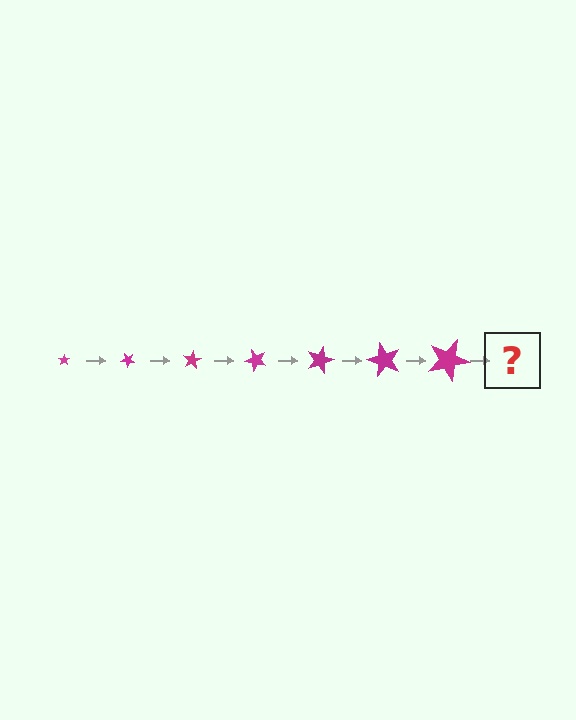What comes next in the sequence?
The next element should be a star, larger than the previous one and rotated 280 degrees from the start.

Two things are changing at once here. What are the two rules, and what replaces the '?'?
The two rules are that the star grows larger each step and it rotates 40 degrees each step. The '?' should be a star, larger than the previous one and rotated 280 degrees from the start.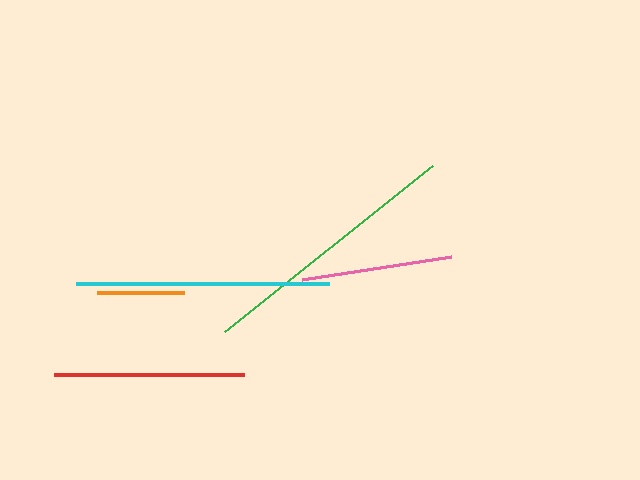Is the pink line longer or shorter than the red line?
The red line is longer than the pink line.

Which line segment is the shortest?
The orange line is the shortest at approximately 87 pixels.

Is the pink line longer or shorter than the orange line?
The pink line is longer than the orange line.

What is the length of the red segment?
The red segment is approximately 190 pixels long.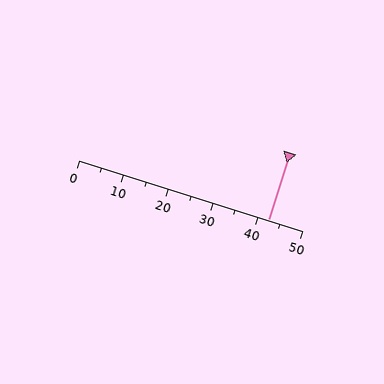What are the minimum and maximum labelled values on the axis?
The axis runs from 0 to 50.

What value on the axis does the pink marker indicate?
The marker indicates approximately 42.5.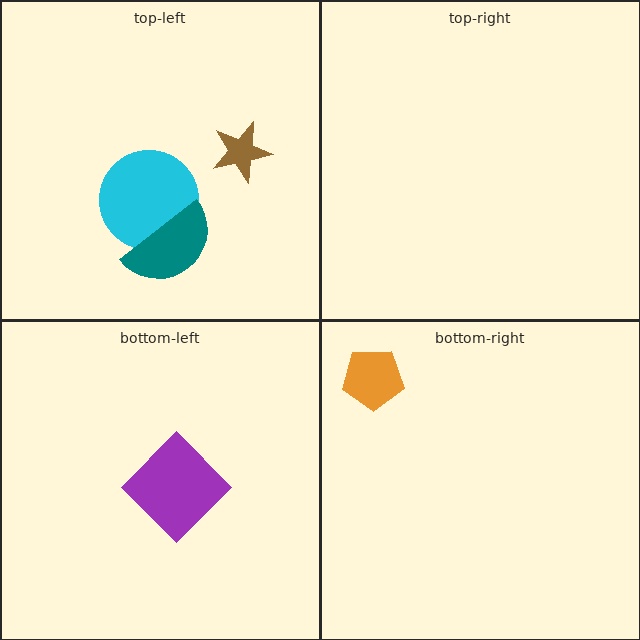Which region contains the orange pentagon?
The bottom-right region.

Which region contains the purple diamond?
The bottom-left region.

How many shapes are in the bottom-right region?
1.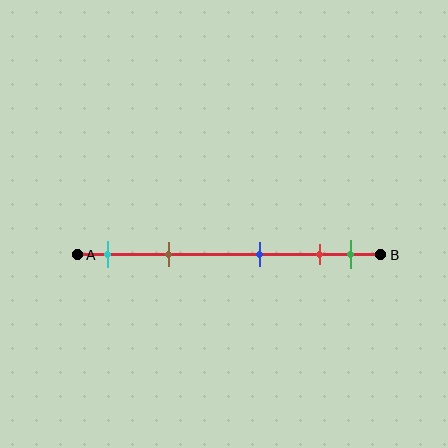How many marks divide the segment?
There are 5 marks dividing the segment.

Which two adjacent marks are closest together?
The red and green marks are the closest adjacent pair.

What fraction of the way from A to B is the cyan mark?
The cyan mark is approximately 10% (0.1) of the way from A to B.